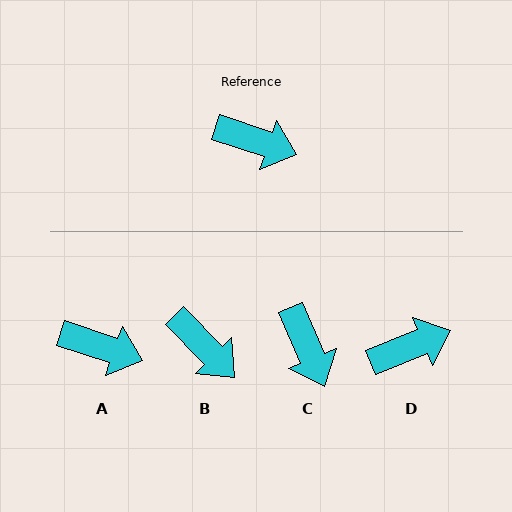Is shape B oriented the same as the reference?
No, it is off by about 27 degrees.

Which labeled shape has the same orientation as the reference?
A.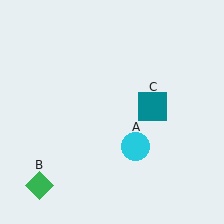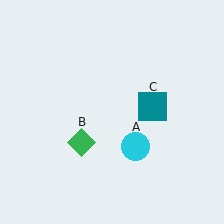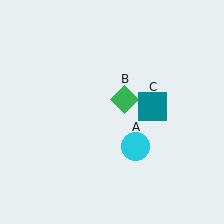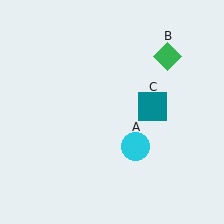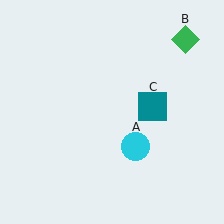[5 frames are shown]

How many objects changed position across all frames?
1 object changed position: green diamond (object B).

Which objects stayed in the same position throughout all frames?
Cyan circle (object A) and teal square (object C) remained stationary.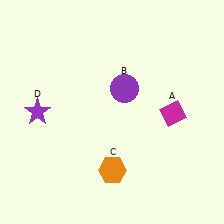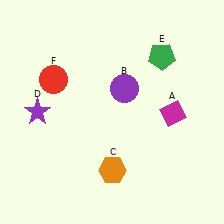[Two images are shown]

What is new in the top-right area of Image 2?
A green pentagon (E) was added in the top-right area of Image 2.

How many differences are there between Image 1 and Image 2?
There are 2 differences between the two images.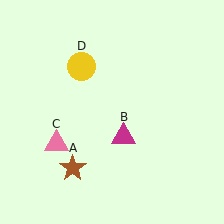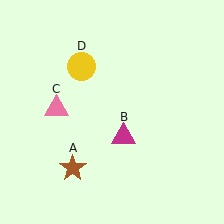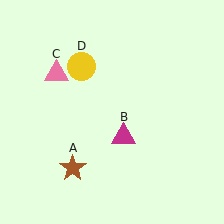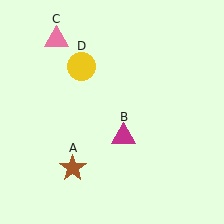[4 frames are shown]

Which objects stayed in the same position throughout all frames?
Brown star (object A) and magenta triangle (object B) and yellow circle (object D) remained stationary.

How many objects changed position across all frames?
1 object changed position: pink triangle (object C).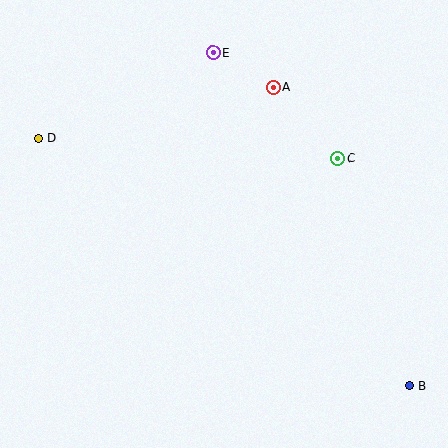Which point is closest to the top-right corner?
Point C is closest to the top-right corner.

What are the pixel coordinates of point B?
Point B is at (409, 386).